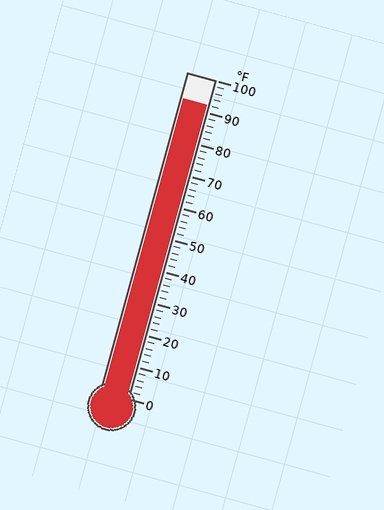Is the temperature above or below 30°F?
The temperature is above 30°F.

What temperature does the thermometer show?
The thermometer shows approximately 92°F.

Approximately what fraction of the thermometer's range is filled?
The thermometer is filled to approximately 90% of its range.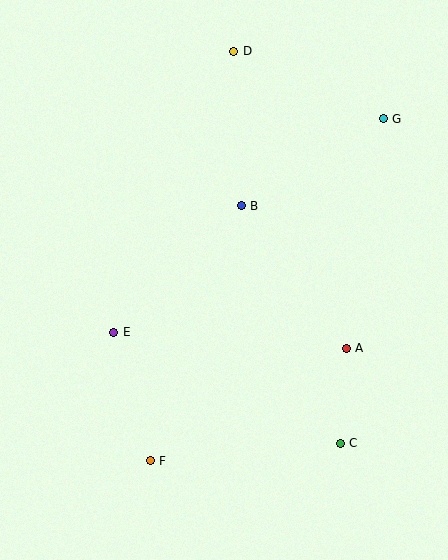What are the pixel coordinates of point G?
Point G is at (383, 119).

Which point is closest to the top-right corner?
Point G is closest to the top-right corner.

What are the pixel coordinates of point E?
Point E is at (114, 332).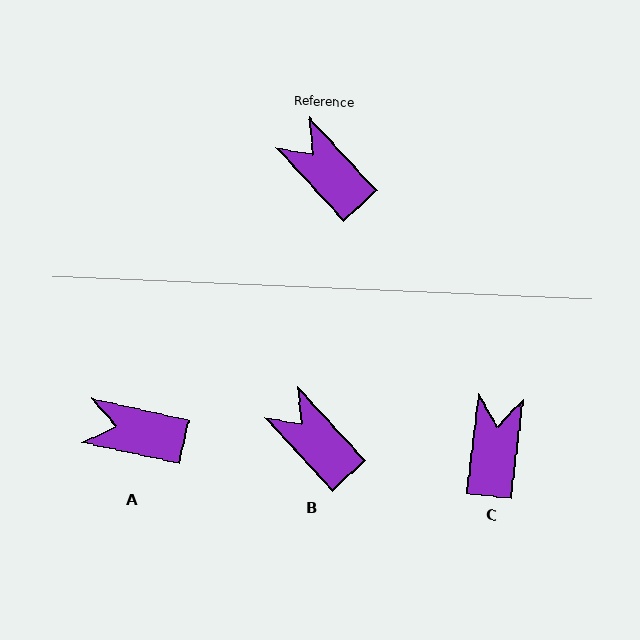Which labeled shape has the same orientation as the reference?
B.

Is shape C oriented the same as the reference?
No, it is off by about 49 degrees.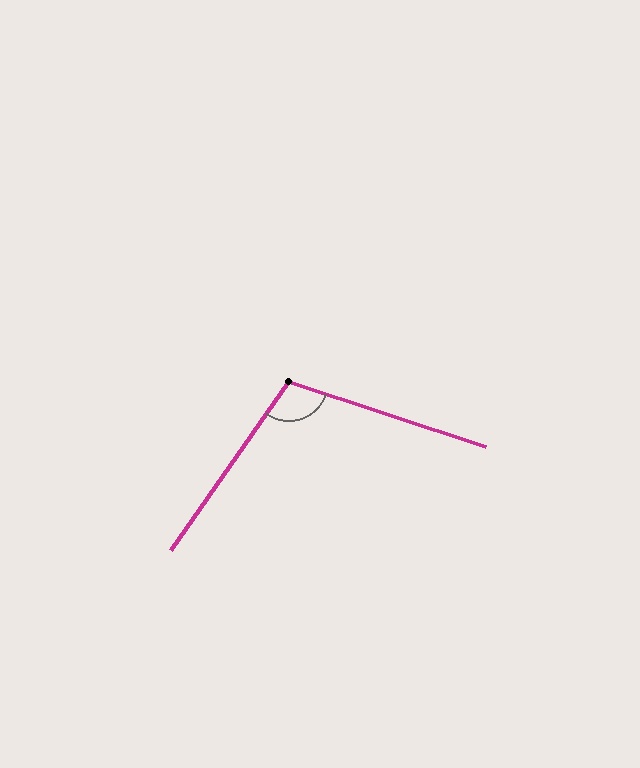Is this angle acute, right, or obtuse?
It is obtuse.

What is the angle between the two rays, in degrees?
Approximately 107 degrees.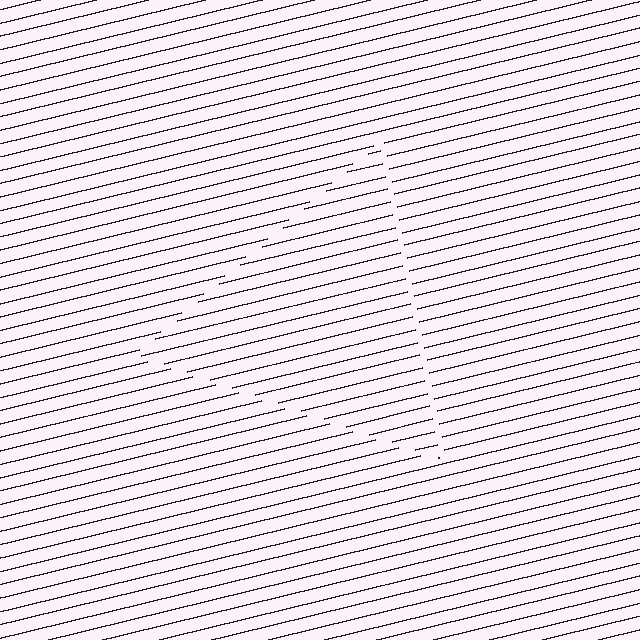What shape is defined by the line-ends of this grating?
An illusory triangle. The interior of the shape contains the same grating, shifted by half a period — the contour is defined by the phase discontinuity where line-ends from the inner and outer gratings abut.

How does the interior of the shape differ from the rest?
The interior of the shape contains the same grating, shifted by half a period — the contour is defined by the phase discontinuity where line-ends from the inner and outer gratings abut.